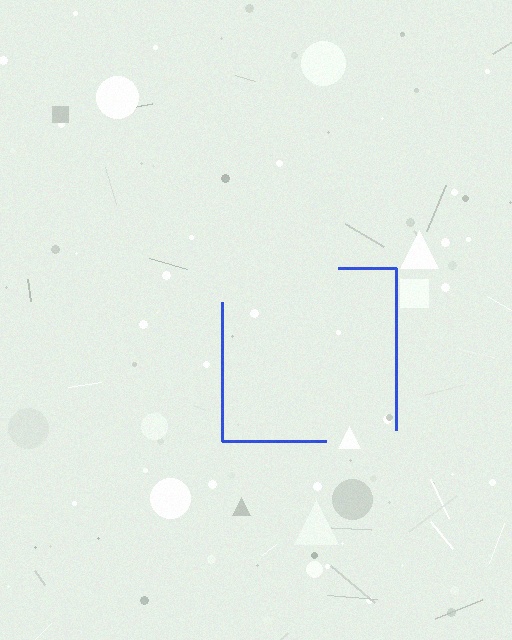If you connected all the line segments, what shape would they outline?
They would outline a square.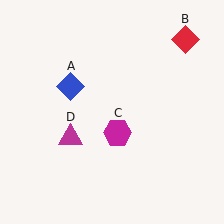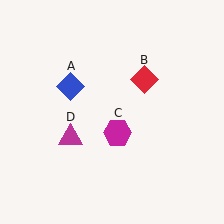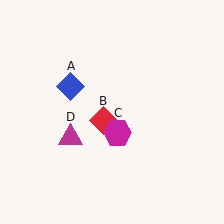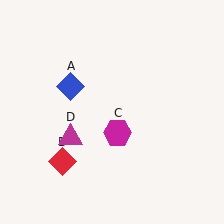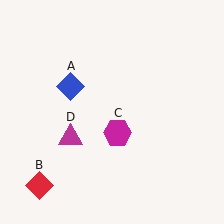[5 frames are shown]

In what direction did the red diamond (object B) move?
The red diamond (object B) moved down and to the left.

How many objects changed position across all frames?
1 object changed position: red diamond (object B).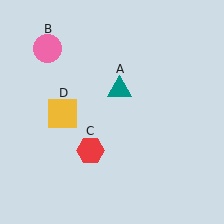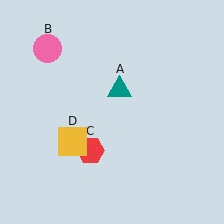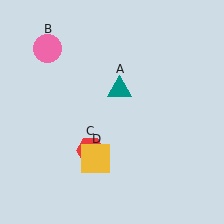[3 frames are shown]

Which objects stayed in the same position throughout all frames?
Teal triangle (object A) and pink circle (object B) and red hexagon (object C) remained stationary.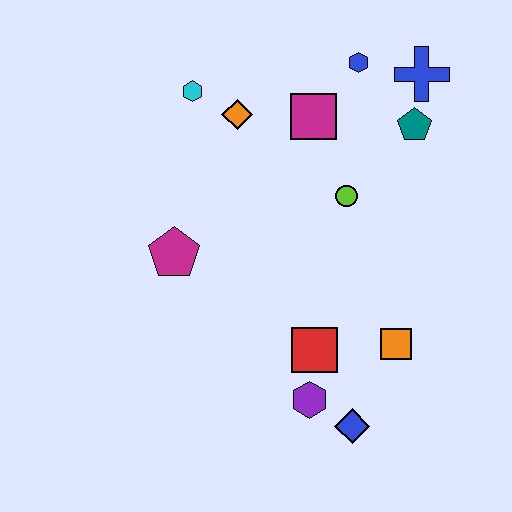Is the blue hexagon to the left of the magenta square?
No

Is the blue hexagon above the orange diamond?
Yes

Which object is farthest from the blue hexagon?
The blue diamond is farthest from the blue hexagon.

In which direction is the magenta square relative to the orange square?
The magenta square is above the orange square.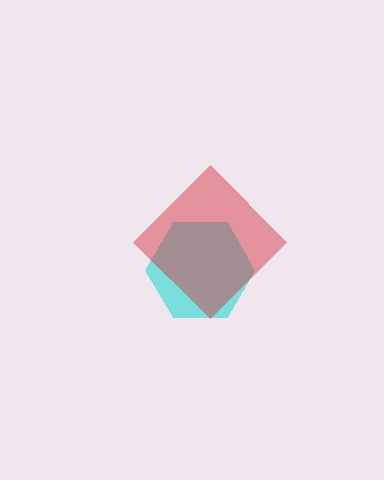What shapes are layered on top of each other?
The layered shapes are: a cyan hexagon, a red diamond.